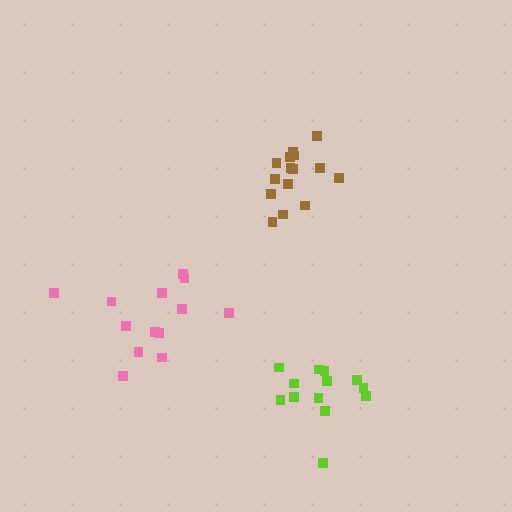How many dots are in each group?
Group 1: 15 dots, Group 2: 13 dots, Group 3: 13 dots (41 total).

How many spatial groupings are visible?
There are 3 spatial groupings.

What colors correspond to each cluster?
The clusters are colored: brown, pink, lime.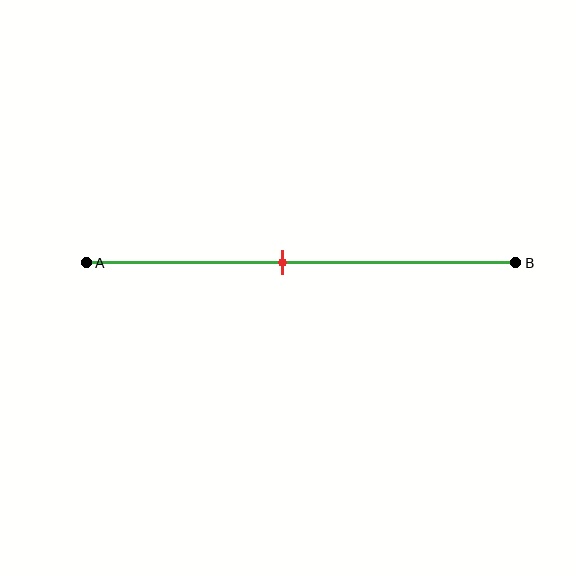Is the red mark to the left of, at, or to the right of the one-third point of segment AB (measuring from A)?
The red mark is to the right of the one-third point of segment AB.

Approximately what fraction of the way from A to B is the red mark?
The red mark is approximately 45% of the way from A to B.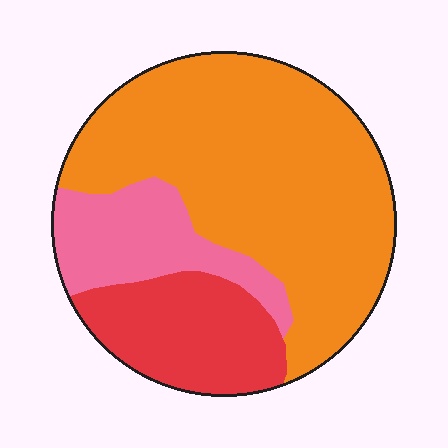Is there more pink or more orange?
Orange.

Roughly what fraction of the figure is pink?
Pink covers 18% of the figure.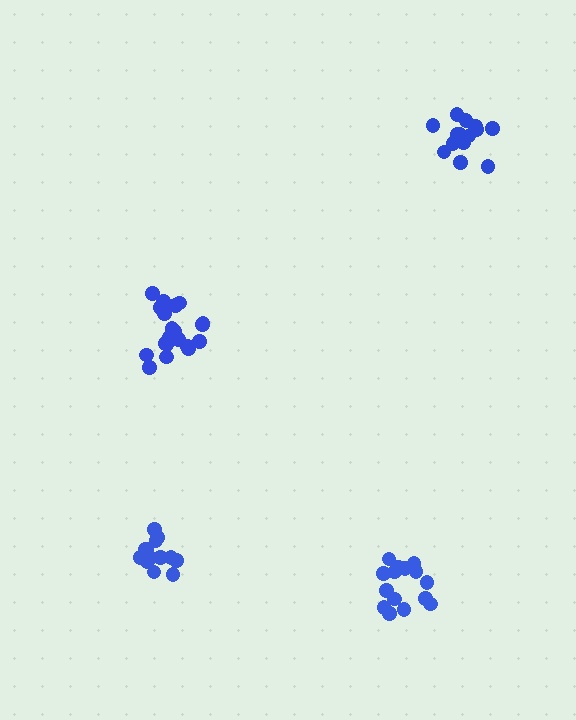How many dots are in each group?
Group 1: 15 dots, Group 2: 20 dots, Group 3: 14 dots, Group 4: 14 dots (63 total).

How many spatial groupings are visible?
There are 4 spatial groupings.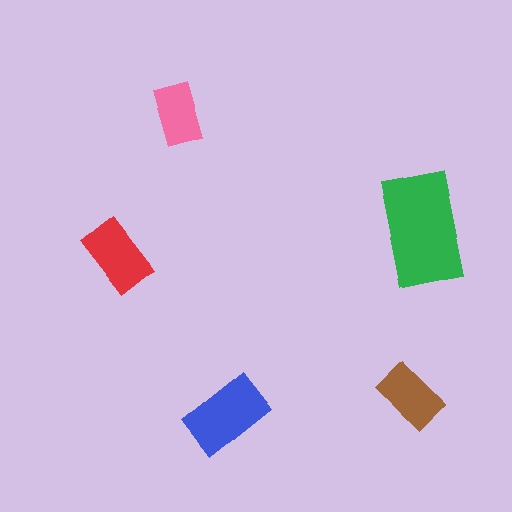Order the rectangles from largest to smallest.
the green one, the blue one, the red one, the brown one, the pink one.